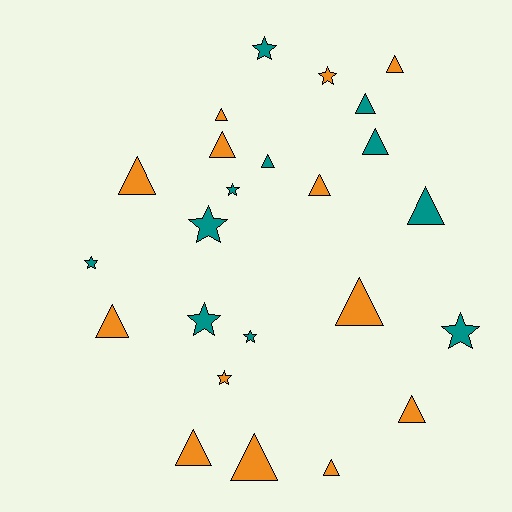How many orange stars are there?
There are 2 orange stars.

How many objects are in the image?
There are 24 objects.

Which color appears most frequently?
Orange, with 13 objects.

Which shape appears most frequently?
Triangle, with 15 objects.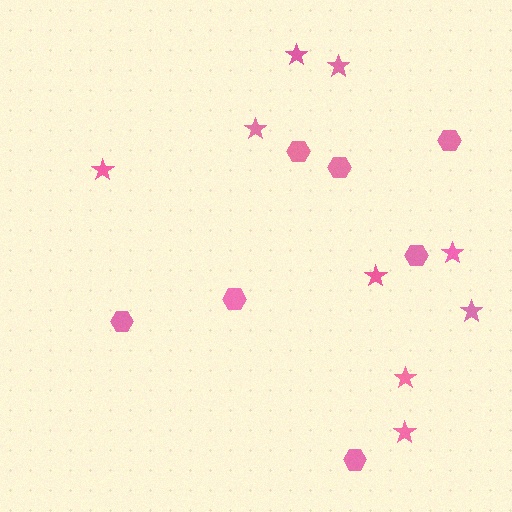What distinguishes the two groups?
There are 2 groups: one group of stars (9) and one group of hexagons (7).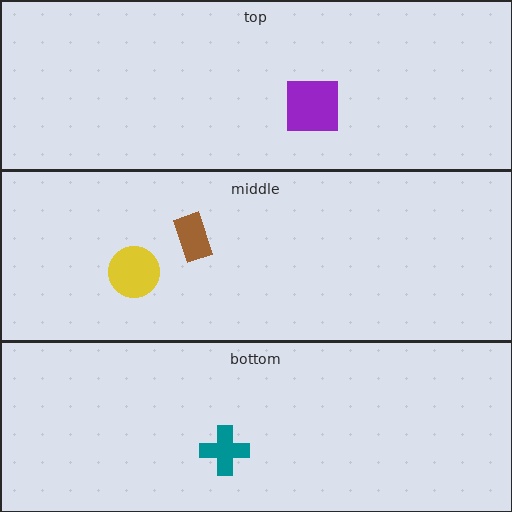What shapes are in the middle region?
The yellow circle, the brown rectangle.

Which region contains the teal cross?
The bottom region.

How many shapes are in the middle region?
2.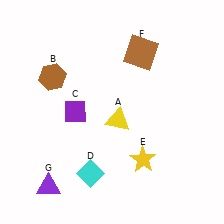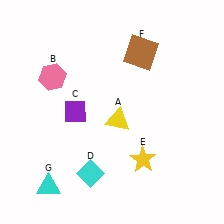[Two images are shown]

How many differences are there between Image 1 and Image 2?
There are 2 differences between the two images.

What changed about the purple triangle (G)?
In Image 1, G is purple. In Image 2, it changed to cyan.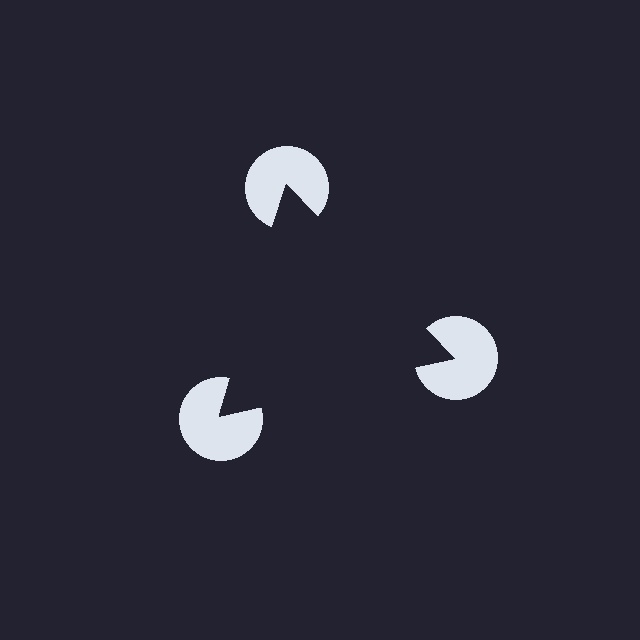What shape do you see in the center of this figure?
An illusory triangle — its edges are inferred from the aligned wedge cuts in the pac-man discs, not physically drawn.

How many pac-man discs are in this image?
There are 3 — one at each vertex of the illusory triangle.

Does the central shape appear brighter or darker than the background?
It typically appears slightly darker than the background, even though no actual brightness change is drawn.